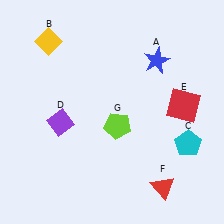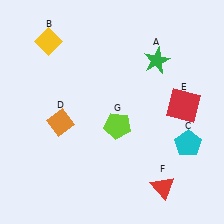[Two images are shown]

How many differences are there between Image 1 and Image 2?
There are 2 differences between the two images.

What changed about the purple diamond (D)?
In Image 1, D is purple. In Image 2, it changed to orange.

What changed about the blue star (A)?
In Image 1, A is blue. In Image 2, it changed to green.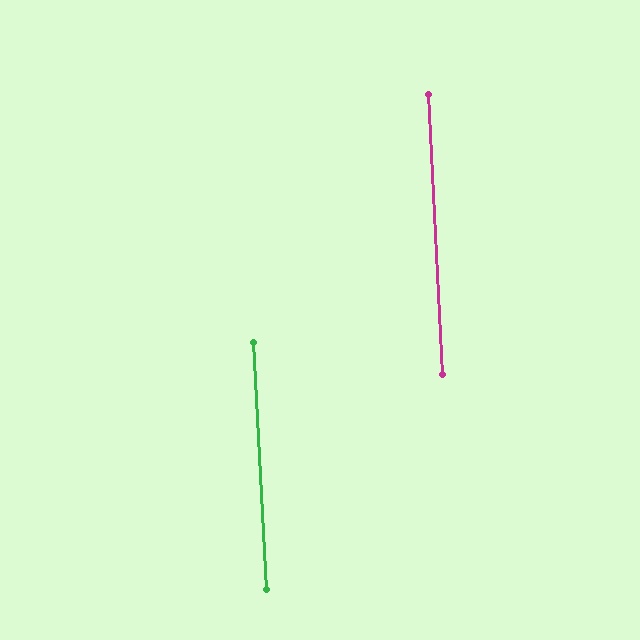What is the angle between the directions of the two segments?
Approximately 0 degrees.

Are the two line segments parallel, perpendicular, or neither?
Parallel — their directions differ by only 0.1°.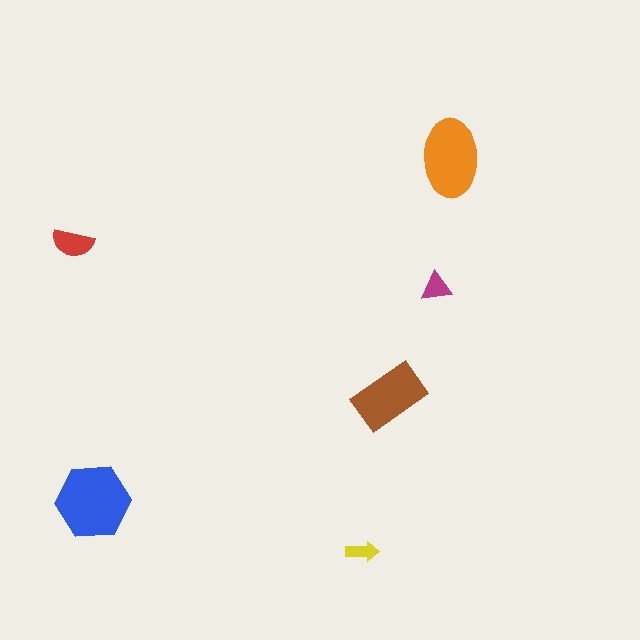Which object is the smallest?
The yellow arrow.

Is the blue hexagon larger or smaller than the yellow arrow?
Larger.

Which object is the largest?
The blue hexagon.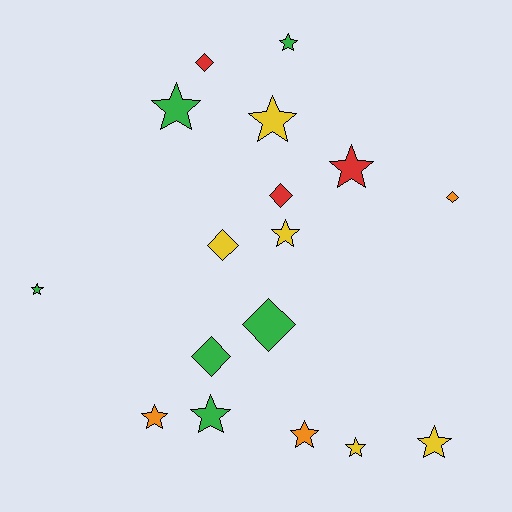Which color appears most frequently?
Green, with 6 objects.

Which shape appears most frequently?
Star, with 11 objects.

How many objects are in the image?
There are 17 objects.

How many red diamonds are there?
There are 2 red diamonds.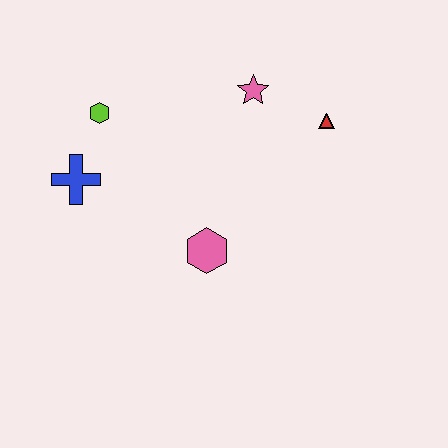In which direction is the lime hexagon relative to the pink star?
The lime hexagon is to the left of the pink star.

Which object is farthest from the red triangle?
The blue cross is farthest from the red triangle.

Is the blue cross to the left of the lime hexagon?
Yes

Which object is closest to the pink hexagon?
The blue cross is closest to the pink hexagon.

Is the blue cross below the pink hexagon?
No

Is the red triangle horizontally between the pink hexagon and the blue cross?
No